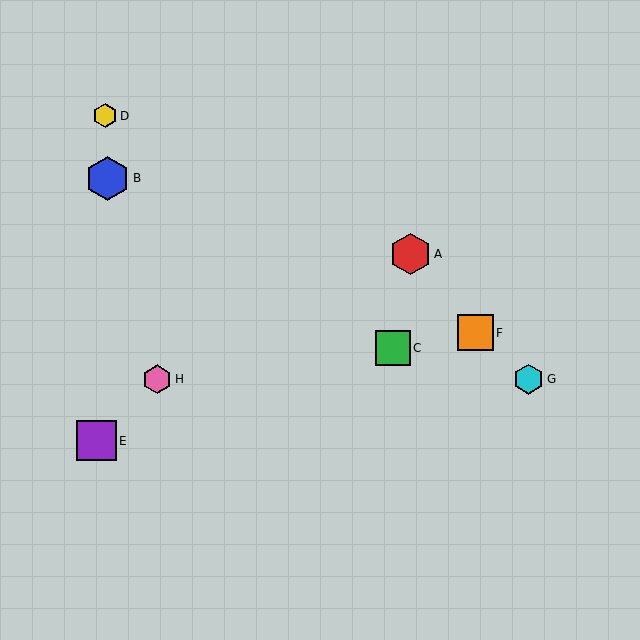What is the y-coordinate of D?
Object D is at y≈116.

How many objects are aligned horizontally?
2 objects (G, H) are aligned horizontally.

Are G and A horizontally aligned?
No, G is at y≈379 and A is at y≈254.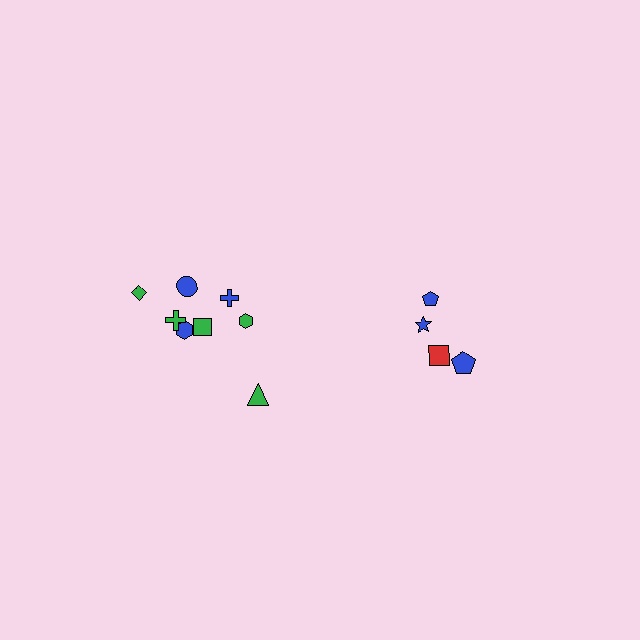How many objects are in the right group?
There are 4 objects.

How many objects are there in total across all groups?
There are 12 objects.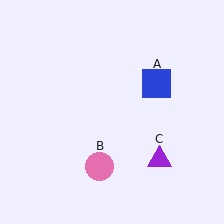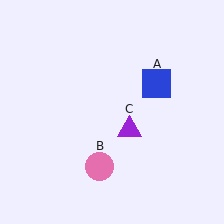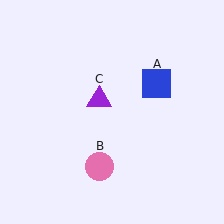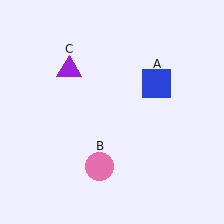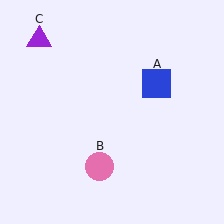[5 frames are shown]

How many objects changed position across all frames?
1 object changed position: purple triangle (object C).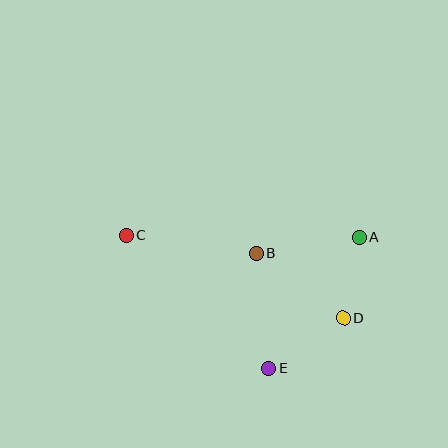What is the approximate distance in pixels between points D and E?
The distance between D and E is approximately 89 pixels.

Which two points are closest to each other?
Points A and D are closest to each other.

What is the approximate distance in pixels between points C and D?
The distance between C and D is approximately 232 pixels.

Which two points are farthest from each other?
Points A and C are farthest from each other.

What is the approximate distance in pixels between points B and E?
The distance between B and E is approximately 116 pixels.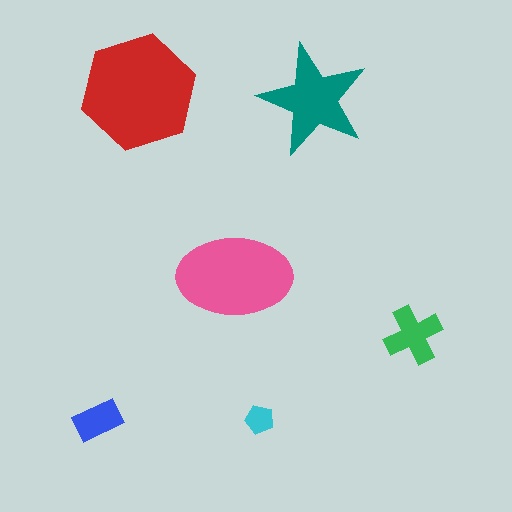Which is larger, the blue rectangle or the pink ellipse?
The pink ellipse.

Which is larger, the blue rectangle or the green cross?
The green cross.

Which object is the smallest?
The cyan pentagon.